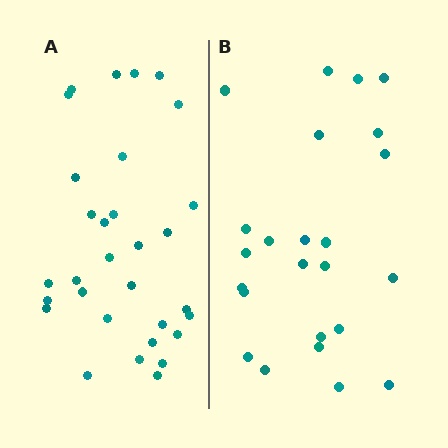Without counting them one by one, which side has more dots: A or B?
Region A (the left region) has more dots.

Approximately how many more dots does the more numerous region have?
Region A has roughly 8 or so more dots than region B.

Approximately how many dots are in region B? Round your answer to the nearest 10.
About 20 dots. (The exact count is 24, which rounds to 20.)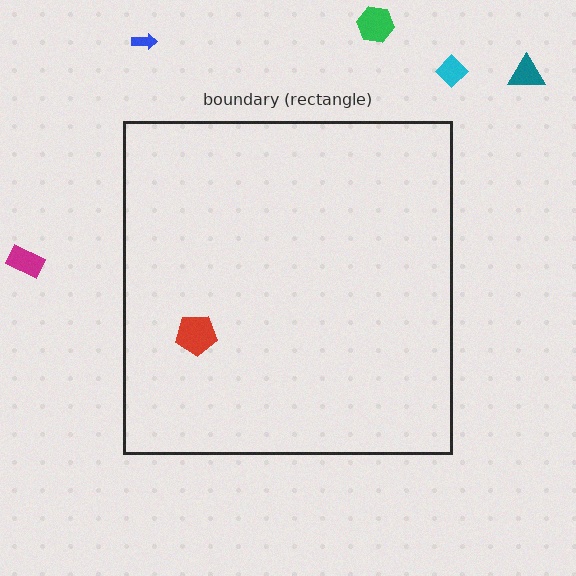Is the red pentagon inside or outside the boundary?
Inside.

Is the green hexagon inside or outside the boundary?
Outside.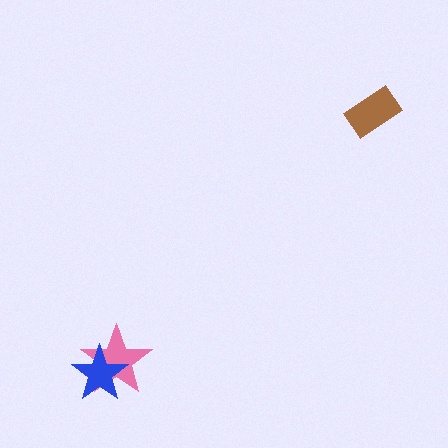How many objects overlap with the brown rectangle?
0 objects overlap with the brown rectangle.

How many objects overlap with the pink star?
1 object overlaps with the pink star.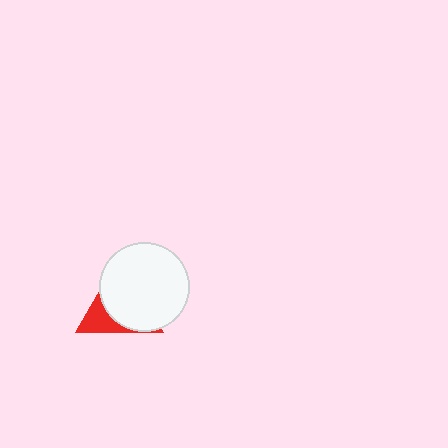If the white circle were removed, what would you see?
You would see the complete red triangle.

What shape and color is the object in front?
The object in front is a white circle.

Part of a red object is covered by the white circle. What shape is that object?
It is a triangle.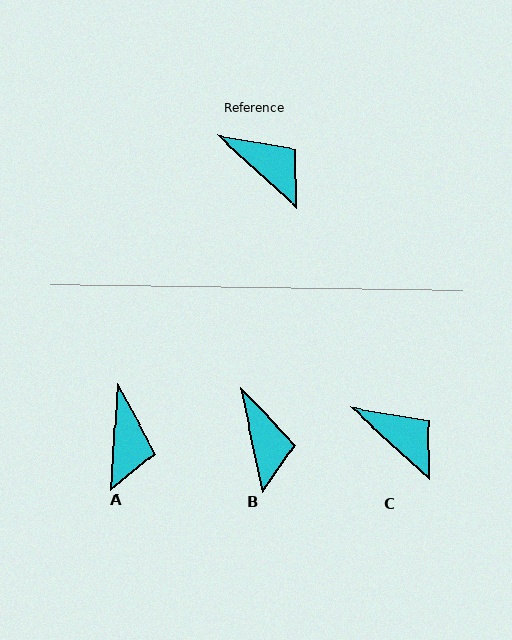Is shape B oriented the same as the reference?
No, it is off by about 35 degrees.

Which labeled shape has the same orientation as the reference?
C.